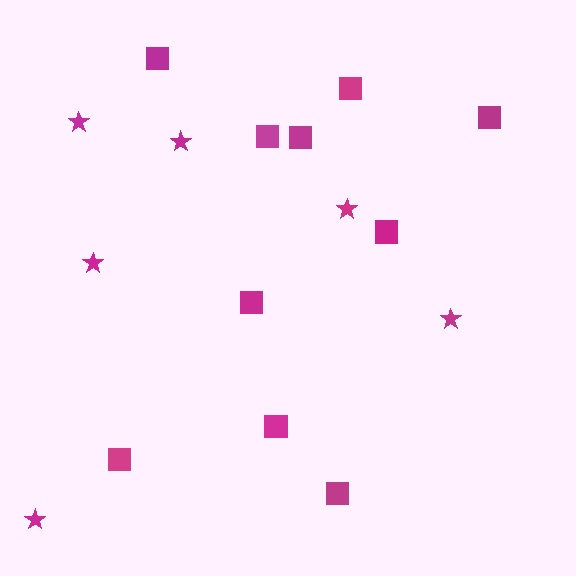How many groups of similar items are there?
There are 2 groups: one group of squares (10) and one group of stars (6).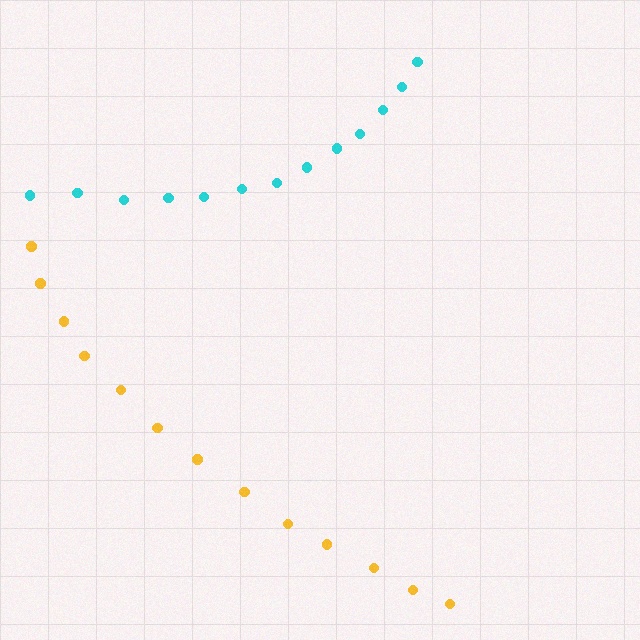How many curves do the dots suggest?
There are 2 distinct paths.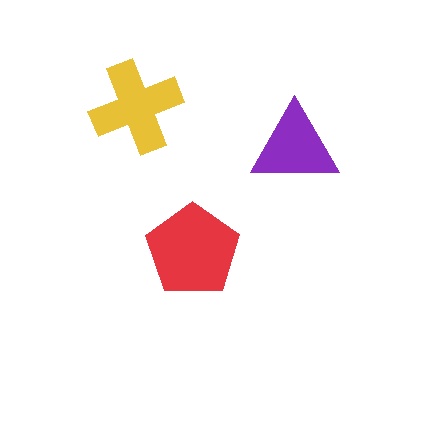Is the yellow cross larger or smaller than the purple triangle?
Larger.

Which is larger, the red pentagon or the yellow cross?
The red pentagon.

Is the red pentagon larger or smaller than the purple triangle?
Larger.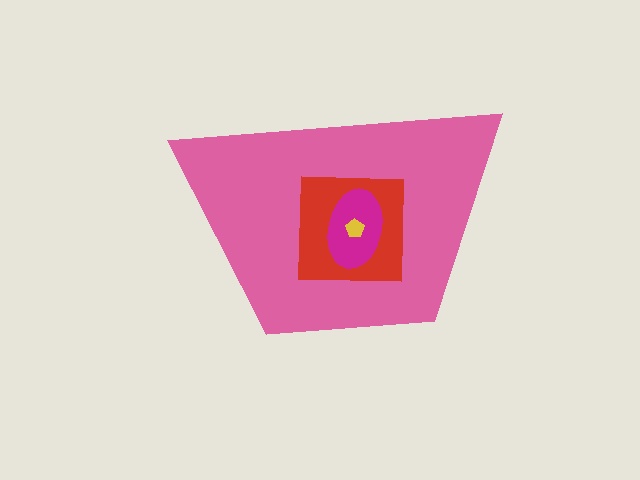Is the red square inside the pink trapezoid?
Yes.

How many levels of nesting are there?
4.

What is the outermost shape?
The pink trapezoid.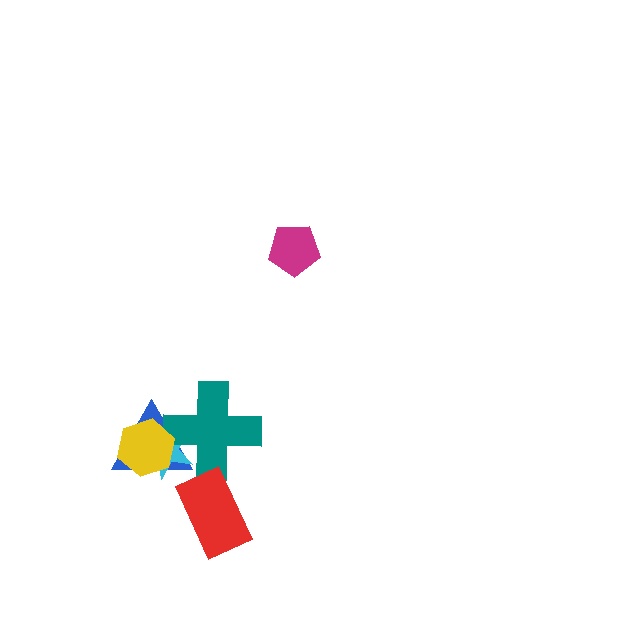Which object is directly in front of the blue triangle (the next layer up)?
The cyan star is directly in front of the blue triangle.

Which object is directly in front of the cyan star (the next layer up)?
The teal cross is directly in front of the cyan star.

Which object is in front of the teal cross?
The yellow hexagon is in front of the teal cross.